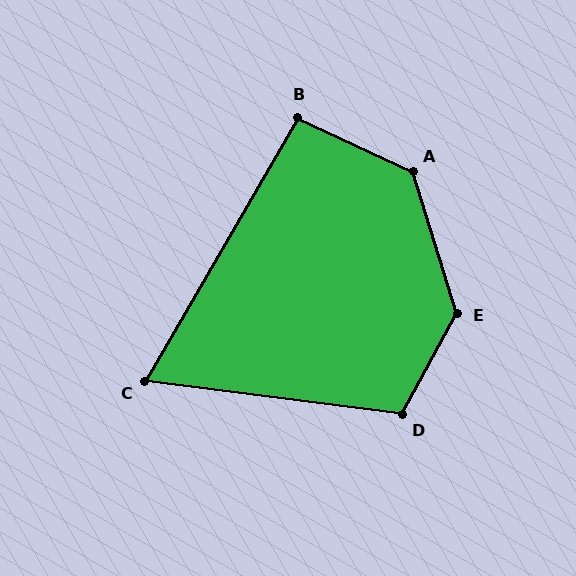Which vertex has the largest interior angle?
E, at approximately 135 degrees.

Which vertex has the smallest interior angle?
C, at approximately 67 degrees.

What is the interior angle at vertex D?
Approximately 111 degrees (obtuse).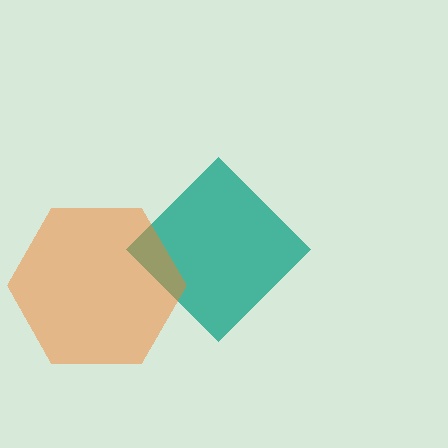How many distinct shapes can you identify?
There are 2 distinct shapes: a teal diamond, an orange hexagon.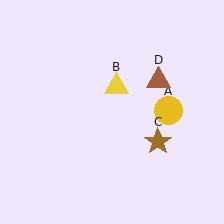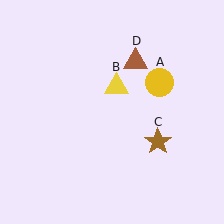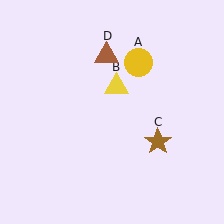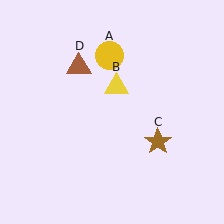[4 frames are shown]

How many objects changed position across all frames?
2 objects changed position: yellow circle (object A), brown triangle (object D).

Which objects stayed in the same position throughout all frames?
Yellow triangle (object B) and brown star (object C) remained stationary.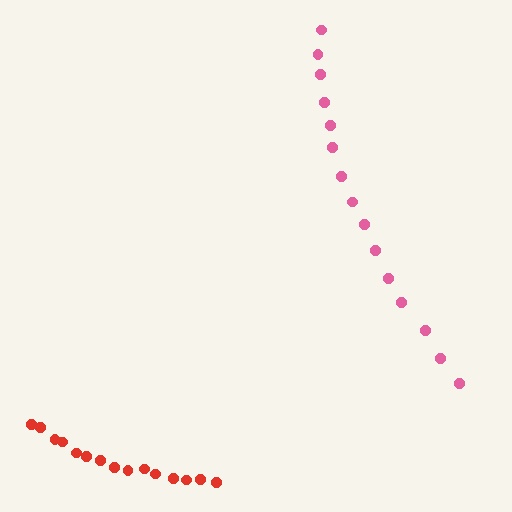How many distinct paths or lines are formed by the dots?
There are 2 distinct paths.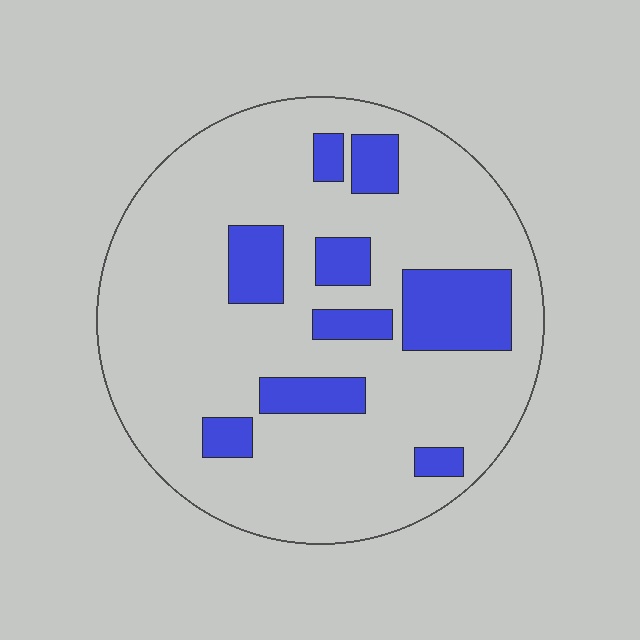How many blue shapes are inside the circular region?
9.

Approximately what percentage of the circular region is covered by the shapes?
Approximately 20%.